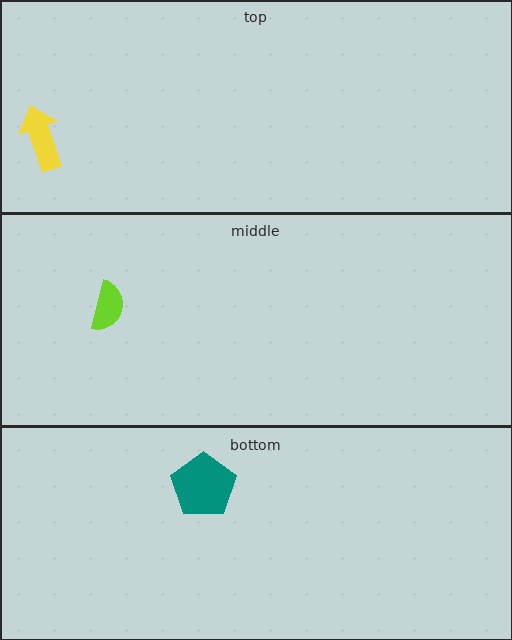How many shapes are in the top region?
1.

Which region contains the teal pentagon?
The bottom region.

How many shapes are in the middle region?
1.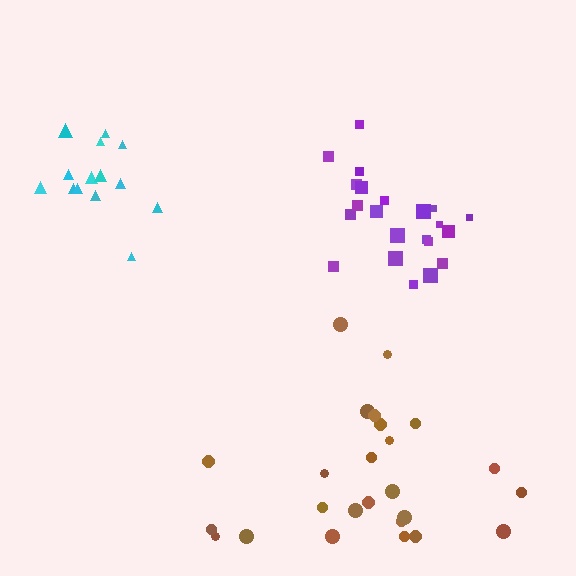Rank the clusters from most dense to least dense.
purple, cyan, brown.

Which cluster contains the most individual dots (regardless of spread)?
Brown (25).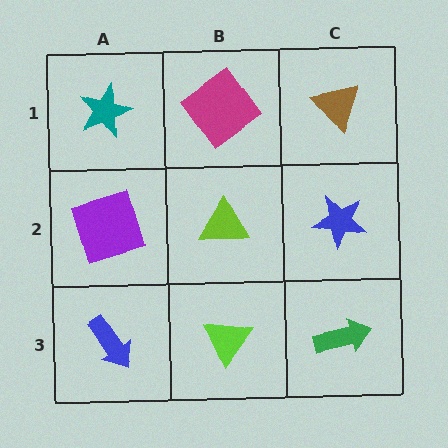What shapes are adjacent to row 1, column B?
A lime triangle (row 2, column B), a teal star (row 1, column A), a brown triangle (row 1, column C).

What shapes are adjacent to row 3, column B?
A lime triangle (row 2, column B), a blue arrow (row 3, column A), a green arrow (row 3, column C).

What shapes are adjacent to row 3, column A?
A purple square (row 2, column A), a lime triangle (row 3, column B).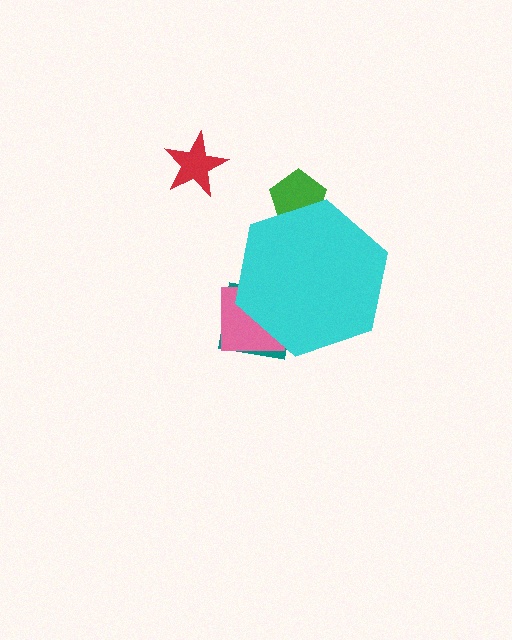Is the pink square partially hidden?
Yes, the pink square is partially hidden behind the cyan hexagon.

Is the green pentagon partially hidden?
Yes, the green pentagon is partially hidden behind the cyan hexagon.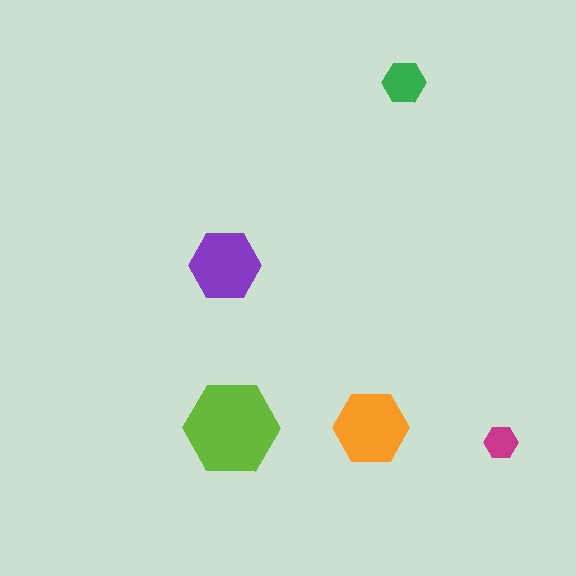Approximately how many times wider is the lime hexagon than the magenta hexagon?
About 3 times wider.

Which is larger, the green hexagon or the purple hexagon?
The purple one.